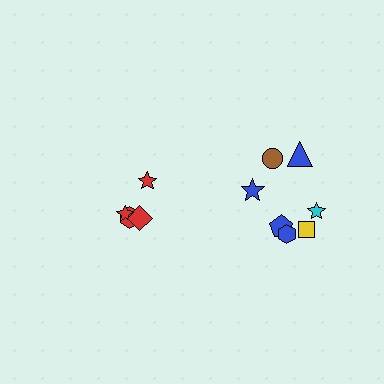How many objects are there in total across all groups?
There are 11 objects.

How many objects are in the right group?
There are 7 objects.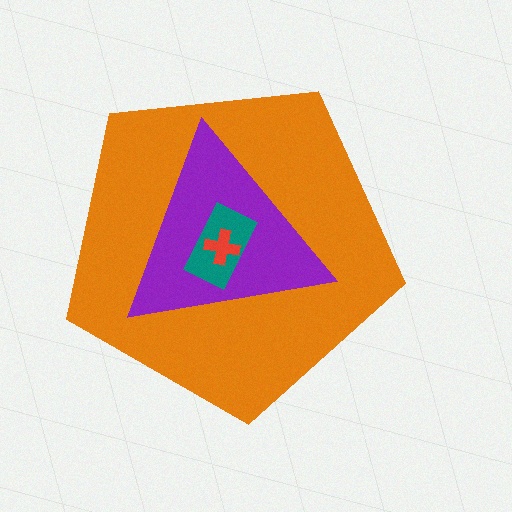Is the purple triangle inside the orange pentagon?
Yes.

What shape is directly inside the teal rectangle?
The red cross.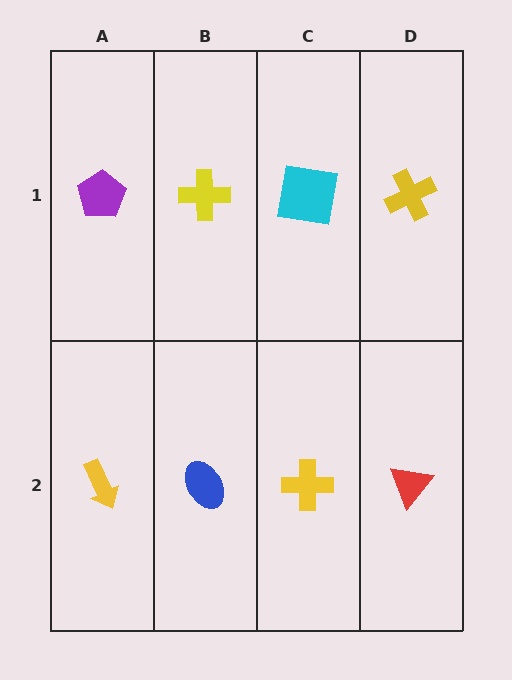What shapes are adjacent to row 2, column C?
A cyan square (row 1, column C), a blue ellipse (row 2, column B), a red triangle (row 2, column D).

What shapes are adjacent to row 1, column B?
A blue ellipse (row 2, column B), a purple pentagon (row 1, column A), a cyan square (row 1, column C).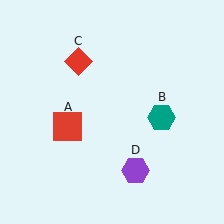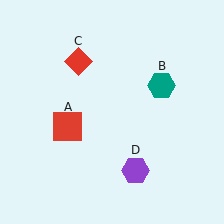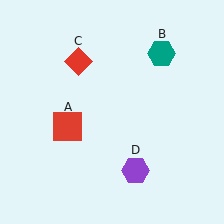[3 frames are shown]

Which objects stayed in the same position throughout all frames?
Red square (object A) and red diamond (object C) and purple hexagon (object D) remained stationary.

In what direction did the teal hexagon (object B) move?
The teal hexagon (object B) moved up.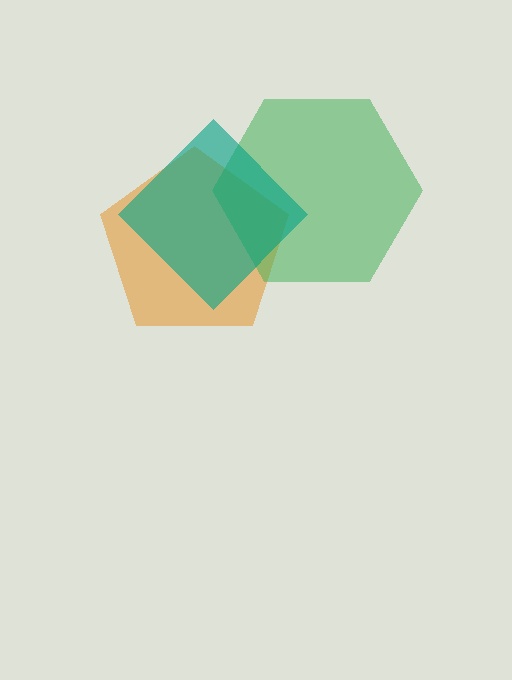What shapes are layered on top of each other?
The layered shapes are: an orange pentagon, a green hexagon, a teal diamond.